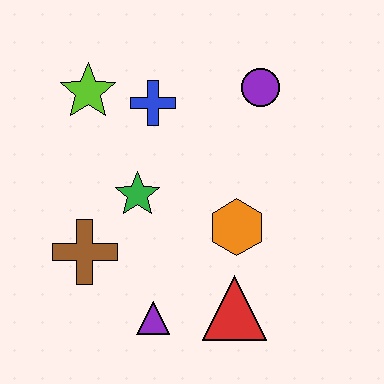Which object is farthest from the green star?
The purple circle is farthest from the green star.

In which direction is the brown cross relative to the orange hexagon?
The brown cross is to the left of the orange hexagon.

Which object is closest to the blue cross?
The lime star is closest to the blue cross.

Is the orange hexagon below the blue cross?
Yes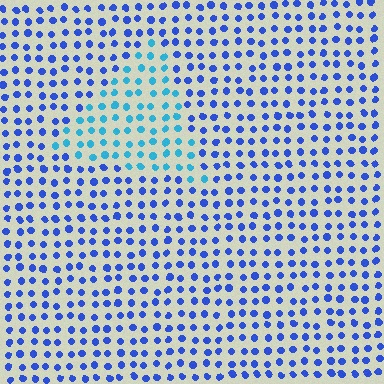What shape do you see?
I see a triangle.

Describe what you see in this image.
The image is filled with small blue elements in a uniform arrangement. A triangle-shaped region is visible where the elements are tinted to a slightly different hue, forming a subtle color boundary.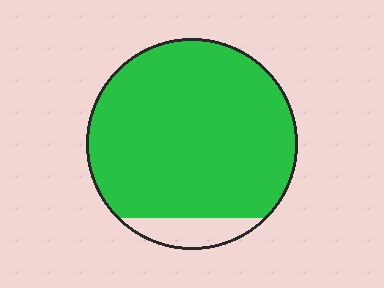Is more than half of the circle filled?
Yes.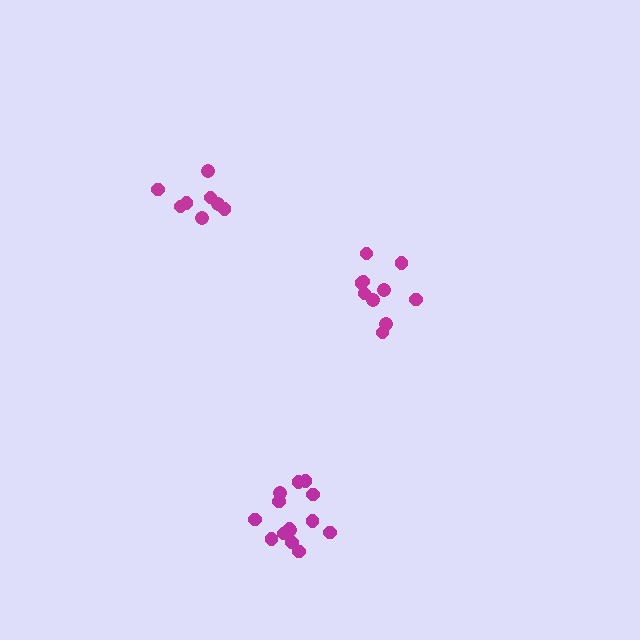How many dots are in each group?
Group 1: 10 dots, Group 2: 8 dots, Group 3: 14 dots (32 total).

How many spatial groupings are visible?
There are 3 spatial groupings.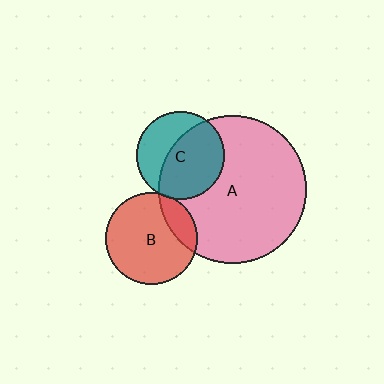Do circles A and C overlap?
Yes.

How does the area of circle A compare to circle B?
Approximately 2.6 times.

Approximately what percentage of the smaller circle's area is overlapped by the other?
Approximately 60%.